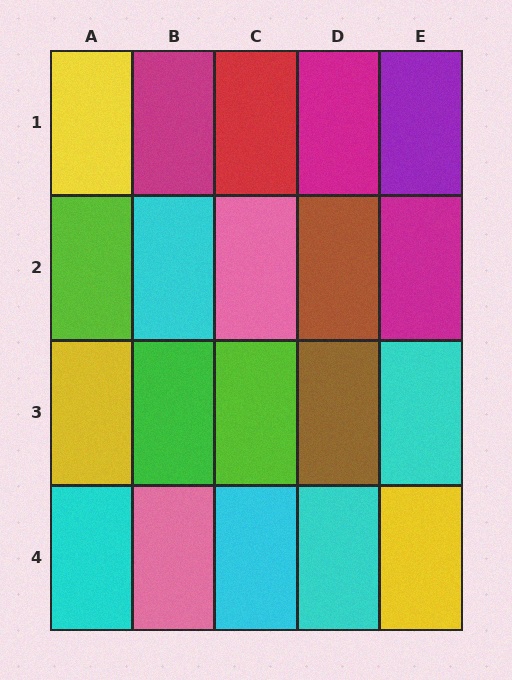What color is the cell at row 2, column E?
Magenta.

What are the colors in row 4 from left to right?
Cyan, pink, cyan, cyan, yellow.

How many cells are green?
1 cell is green.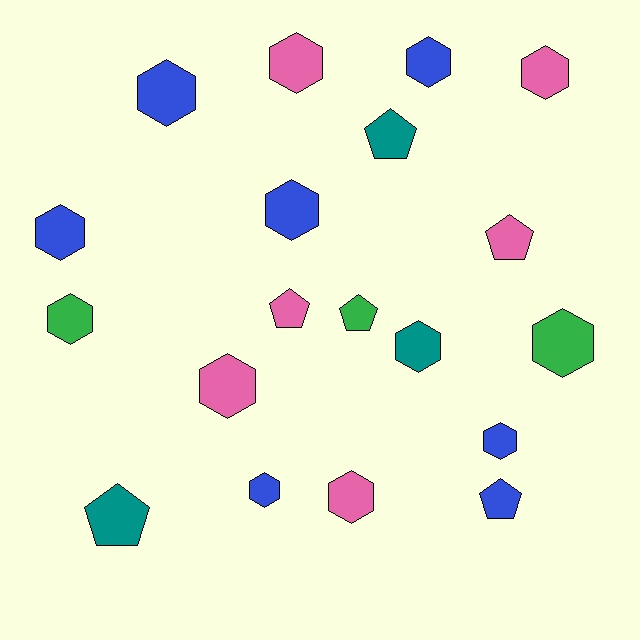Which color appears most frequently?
Blue, with 7 objects.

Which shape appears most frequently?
Hexagon, with 13 objects.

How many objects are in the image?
There are 19 objects.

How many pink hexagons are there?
There are 4 pink hexagons.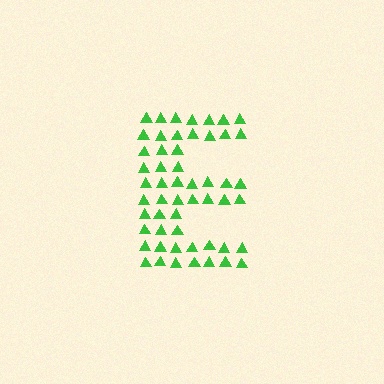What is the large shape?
The large shape is the letter E.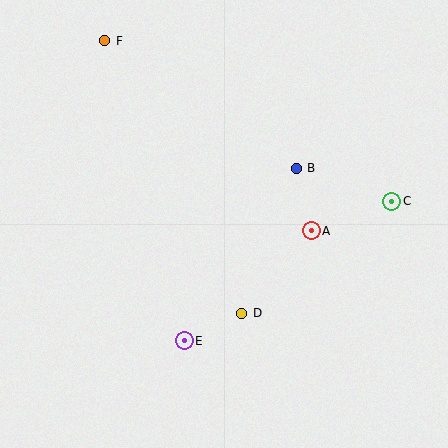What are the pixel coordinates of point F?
Point F is at (105, 41).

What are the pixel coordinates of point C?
Point C is at (392, 201).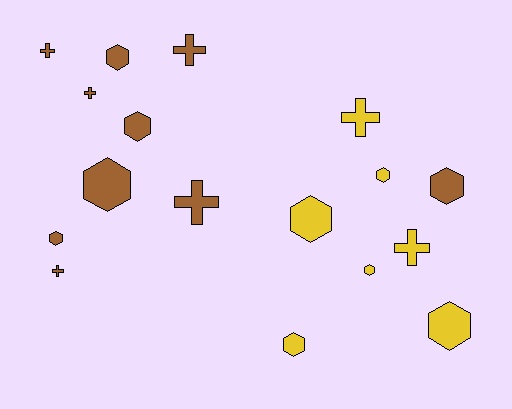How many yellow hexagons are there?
There are 5 yellow hexagons.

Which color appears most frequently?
Brown, with 10 objects.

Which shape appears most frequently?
Hexagon, with 10 objects.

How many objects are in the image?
There are 17 objects.